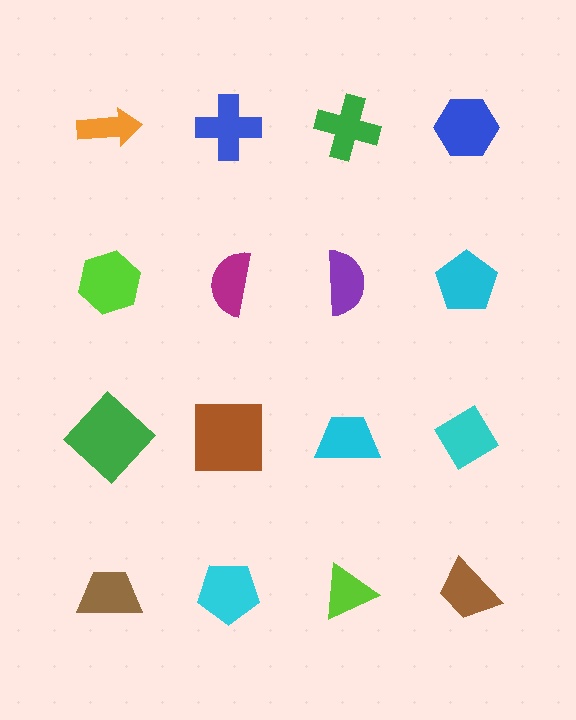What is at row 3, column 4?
A cyan diamond.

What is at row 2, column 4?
A cyan pentagon.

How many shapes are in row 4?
4 shapes.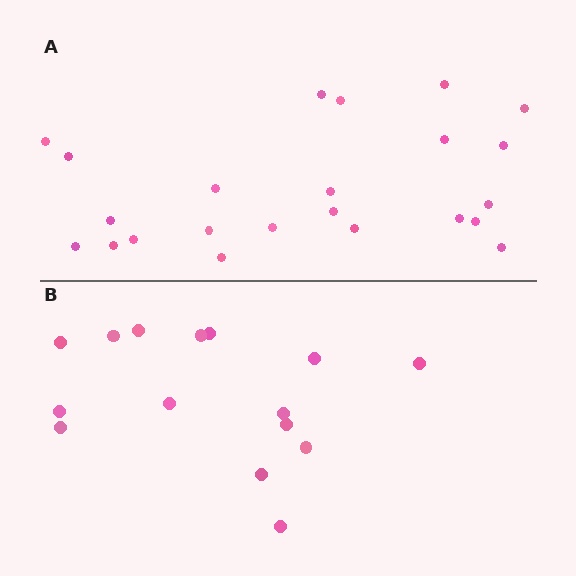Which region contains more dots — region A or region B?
Region A (the top region) has more dots.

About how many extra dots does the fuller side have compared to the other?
Region A has roughly 8 or so more dots than region B.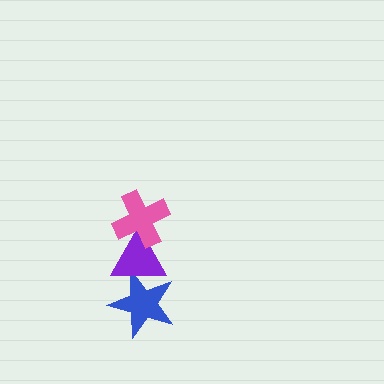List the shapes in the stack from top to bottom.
From top to bottom: the pink cross, the purple triangle, the blue star.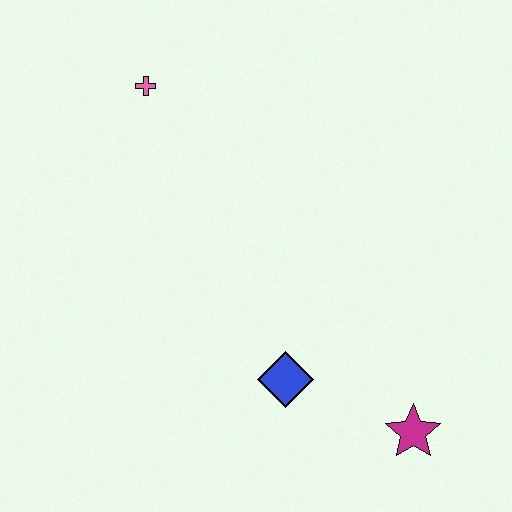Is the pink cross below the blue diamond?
No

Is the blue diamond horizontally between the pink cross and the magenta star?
Yes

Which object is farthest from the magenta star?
The pink cross is farthest from the magenta star.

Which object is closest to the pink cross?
The blue diamond is closest to the pink cross.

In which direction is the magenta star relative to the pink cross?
The magenta star is below the pink cross.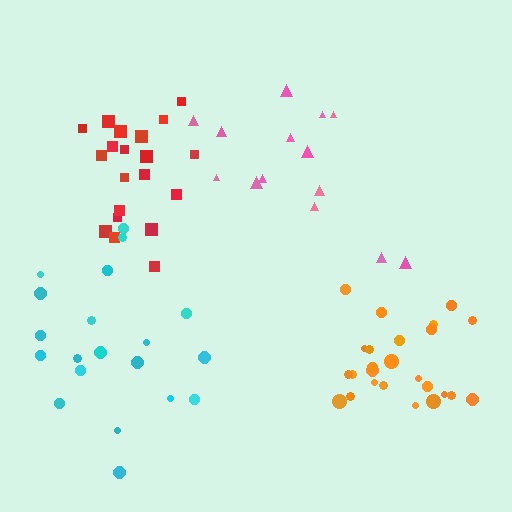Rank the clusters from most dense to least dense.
orange, red, cyan, pink.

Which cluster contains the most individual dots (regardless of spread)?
Orange (25).